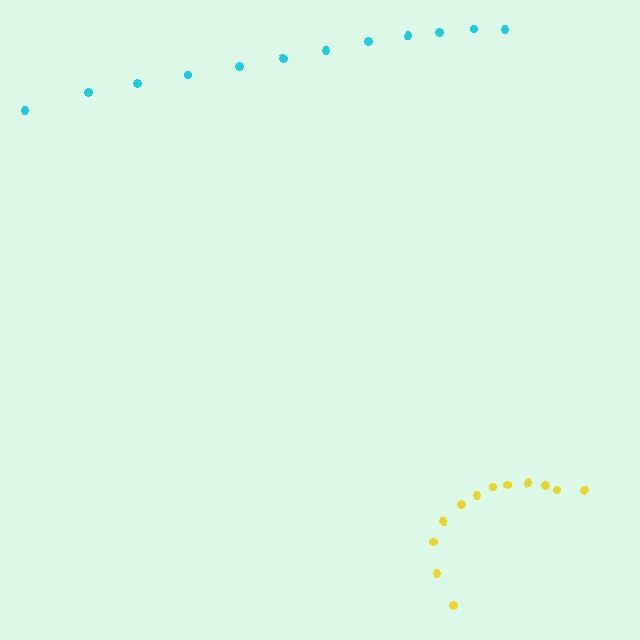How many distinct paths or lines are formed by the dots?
There are 2 distinct paths.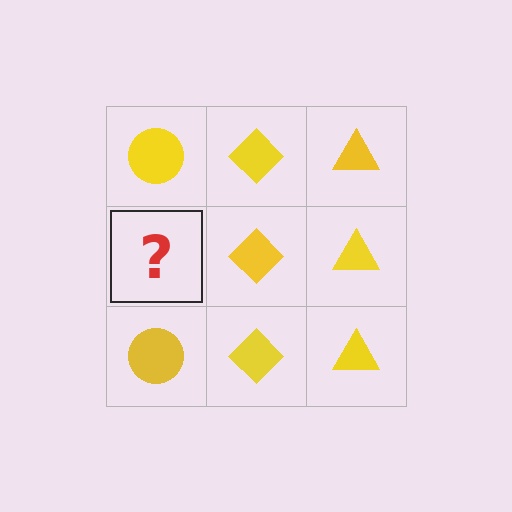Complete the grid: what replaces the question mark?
The question mark should be replaced with a yellow circle.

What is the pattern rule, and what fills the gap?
The rule is that each column has a consistent shape. The gap should be filled with a yellow circle.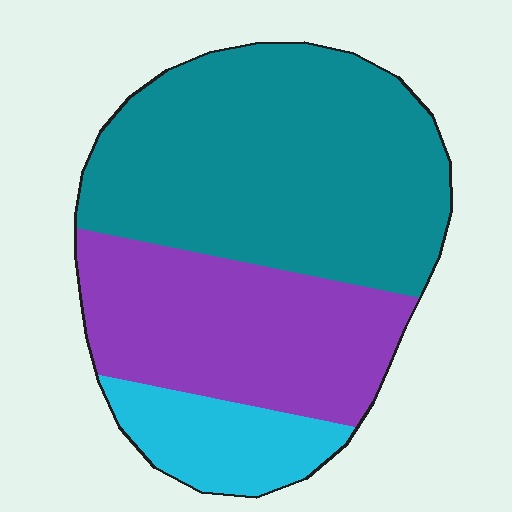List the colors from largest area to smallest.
From largest to smallest: teal, purple, cyan.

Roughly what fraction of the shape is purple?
Purple takes up about one third (1/3) of the shape.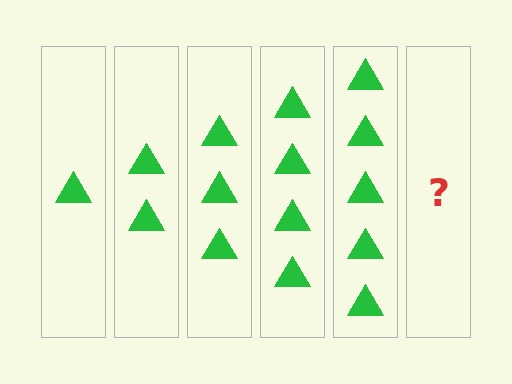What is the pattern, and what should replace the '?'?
The pattern is that each step adds one more triangle. The '?' should be 6 triangles.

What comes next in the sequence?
The next element should be 6 triangles.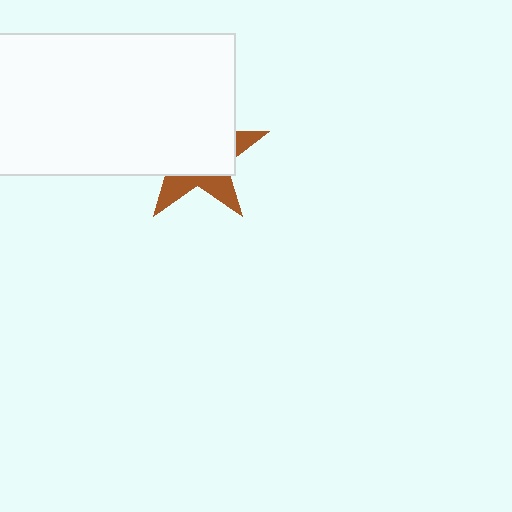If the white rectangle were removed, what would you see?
You would see the complete brown star.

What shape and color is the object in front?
The object in front is a white rectangle.